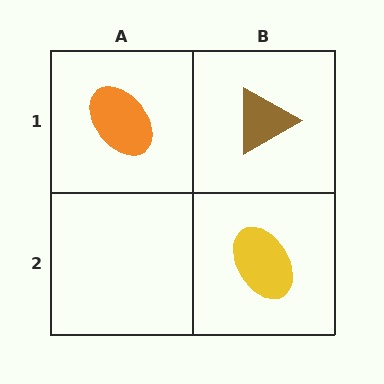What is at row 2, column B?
A yellow ellipse.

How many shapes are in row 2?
1 shape.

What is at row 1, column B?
A brown triangle.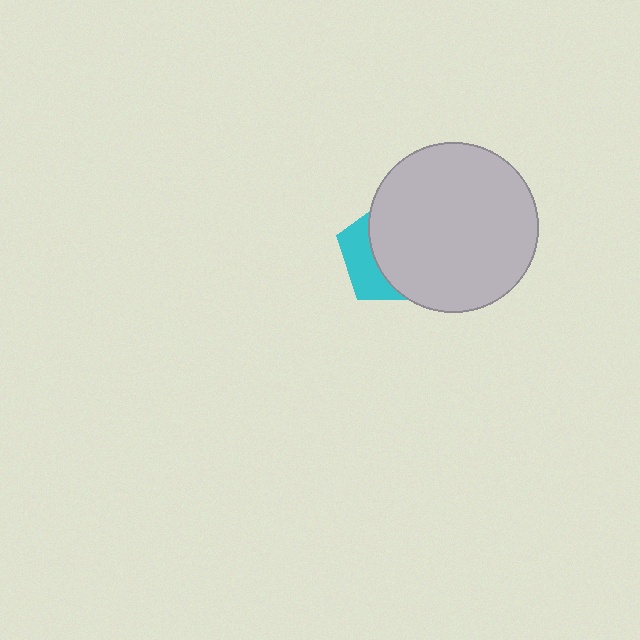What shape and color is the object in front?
The object in front is a light gray circle.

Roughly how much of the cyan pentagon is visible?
A small part of it is visible (roughly 33%).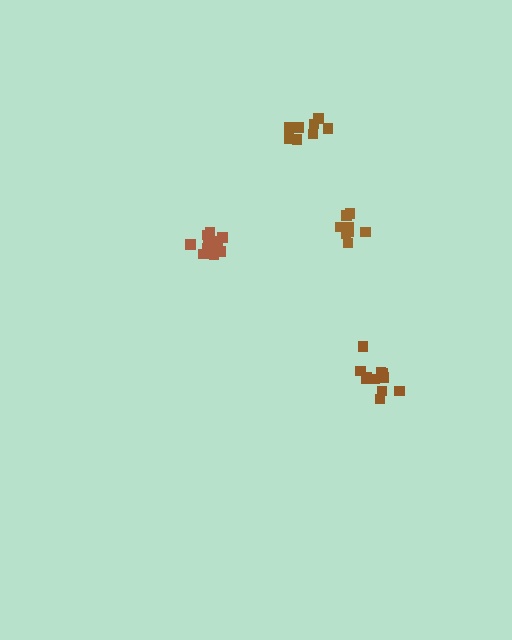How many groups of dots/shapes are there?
There are 4 groups.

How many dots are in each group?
Group 1: 12 dots, Group 2: 13 dots, Group 3: 8 dots, Group 4: 8 dots (41 total).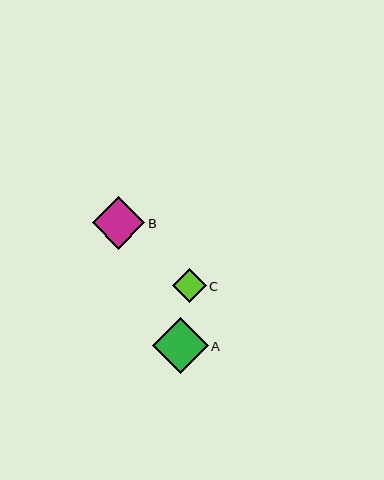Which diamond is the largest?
Diamond A is the largest with a size of approximately 56 pixels.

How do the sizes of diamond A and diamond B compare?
Diamond A and diamond B are approximately the same size.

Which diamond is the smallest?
Diamond C is the smallest with a size of approximately 34 pixels.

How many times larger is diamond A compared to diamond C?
Diamond A is approximately 1.6 times the size of diamond C.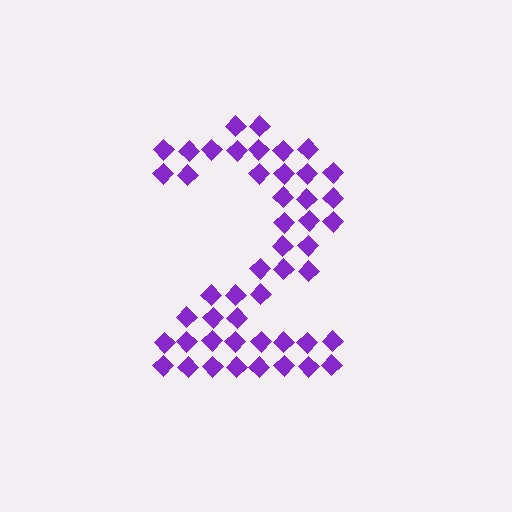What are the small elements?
The small elements are diamonds.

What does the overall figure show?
The overall figure shows the digit 2.